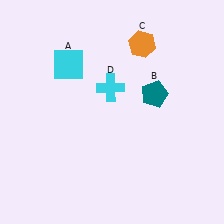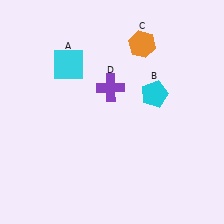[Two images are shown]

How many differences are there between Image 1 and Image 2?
There are 2 differences between the two images.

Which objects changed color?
B changed from teal to cyan. D changed from cyan to purple.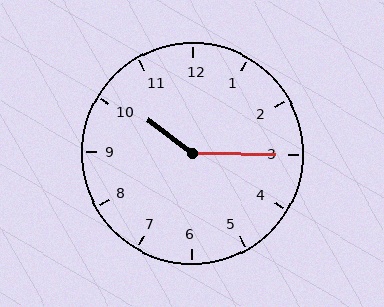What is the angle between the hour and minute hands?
Approximately 142 degrees.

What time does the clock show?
10:15.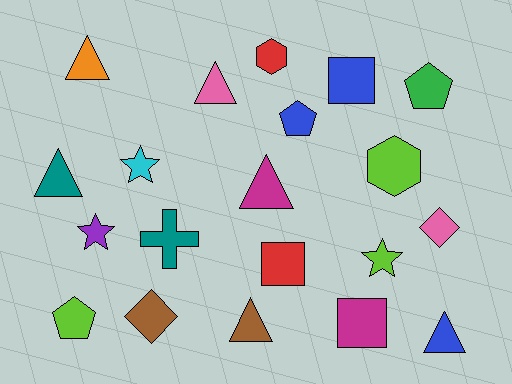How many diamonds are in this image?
There are 2 diamonds.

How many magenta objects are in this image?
There are 2 magenta objects.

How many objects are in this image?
There are 20 objects.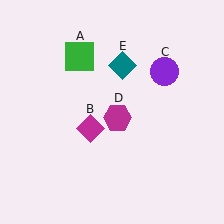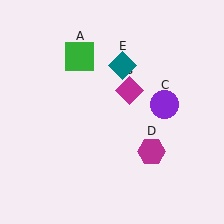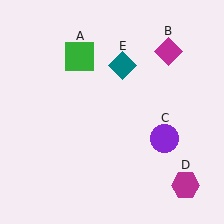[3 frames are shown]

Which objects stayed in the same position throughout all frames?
Green square (object A) and teal diamond (object E) remained stationary.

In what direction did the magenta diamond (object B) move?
The magenta diamond (object B) moved up and to the right.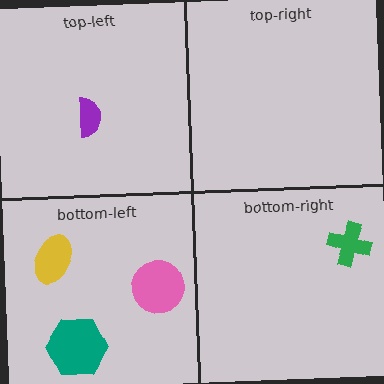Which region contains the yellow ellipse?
The bottom-left region.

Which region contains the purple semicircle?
The top-left region.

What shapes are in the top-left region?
The purple semicircle.